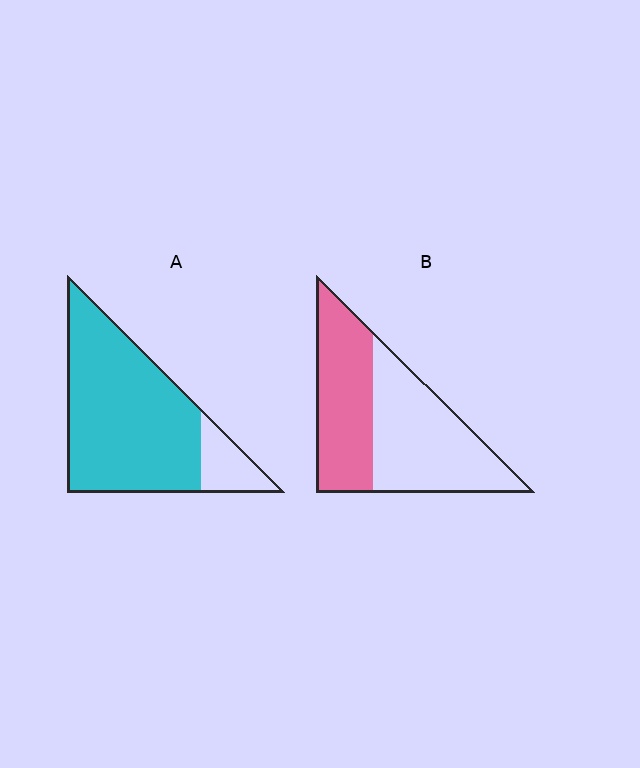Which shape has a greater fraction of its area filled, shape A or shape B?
Shape A.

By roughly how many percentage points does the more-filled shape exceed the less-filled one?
By roughly 40 percentage points (A over B).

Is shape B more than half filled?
No.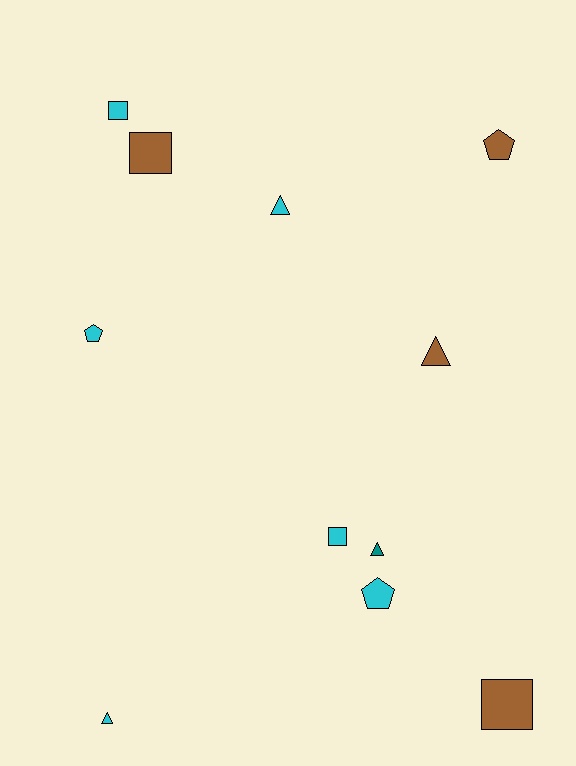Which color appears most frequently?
Cyan, with 6 objects.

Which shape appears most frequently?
Triangle, with 4 objects.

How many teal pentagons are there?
There are no teal pentagons.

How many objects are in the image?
There are 11 objects.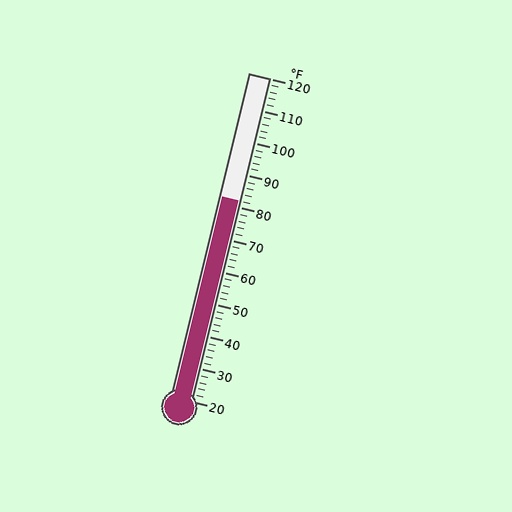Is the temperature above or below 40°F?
The temperature is above 40°F.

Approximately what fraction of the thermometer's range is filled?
The thermometer is filled to approximately 60% of its range.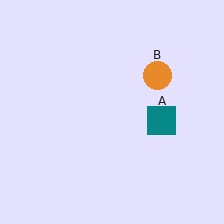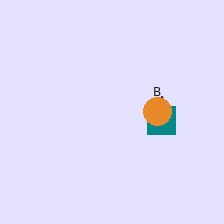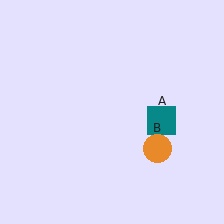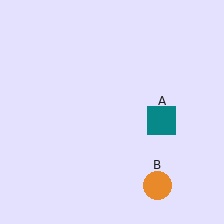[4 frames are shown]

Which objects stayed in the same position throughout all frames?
Teal square (object A) remained stationary.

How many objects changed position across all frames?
1 object changed position: orange circle (object B).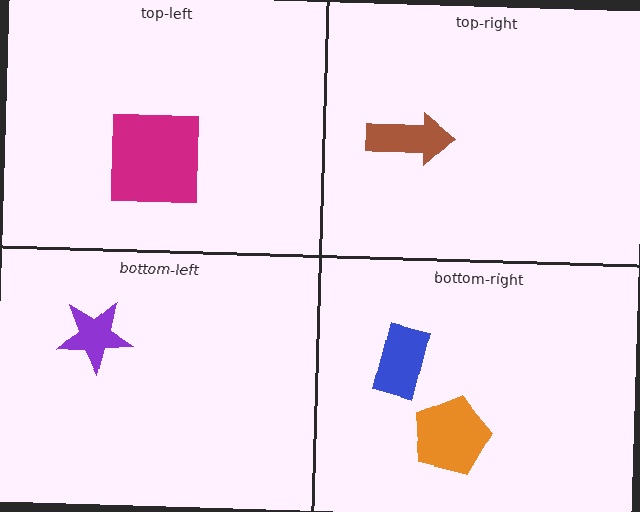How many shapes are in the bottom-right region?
2.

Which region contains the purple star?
The bottom-left region.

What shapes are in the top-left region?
The magenta square.